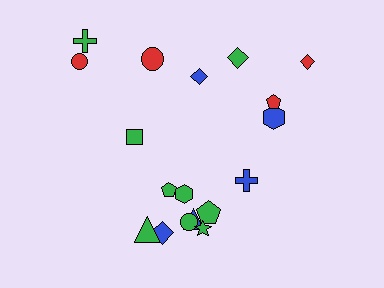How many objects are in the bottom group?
There are 8 objects.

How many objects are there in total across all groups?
There are 18 objects.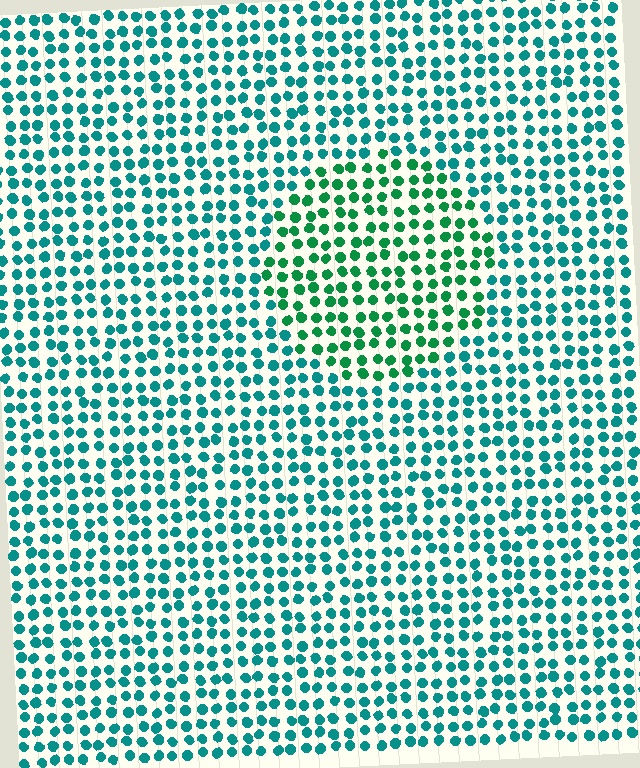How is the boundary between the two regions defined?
The boundary is defined purely by a slight shift in hue (about 32 degrees). Spacing, size, and orientation are identical on both sides.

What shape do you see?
I see a circle.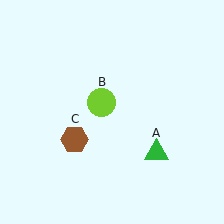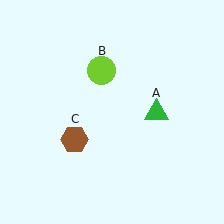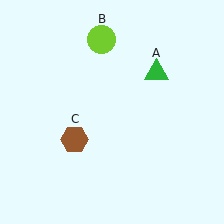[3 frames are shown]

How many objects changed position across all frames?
2 objects changed position: green triangle (object A), lime circle (object B).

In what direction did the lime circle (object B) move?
The lime circle (object B) moved up.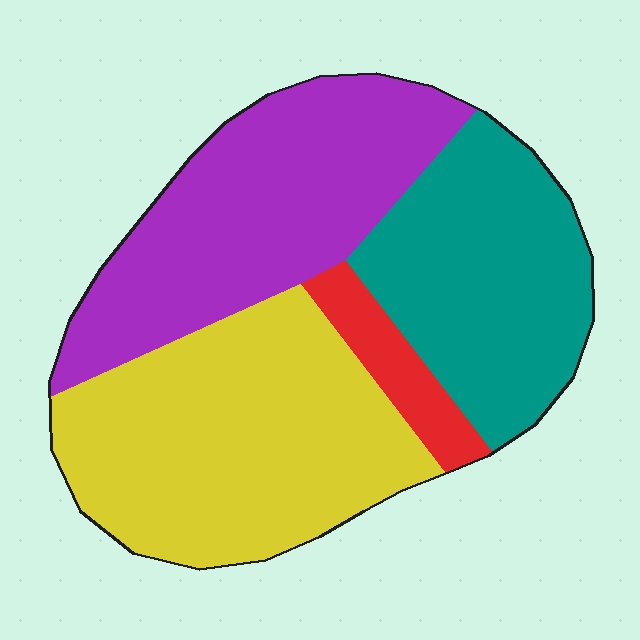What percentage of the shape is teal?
Teal takes up about one quarter (1/4) of the shape.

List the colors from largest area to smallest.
From largest to smallest: yellow, purple, teal, red.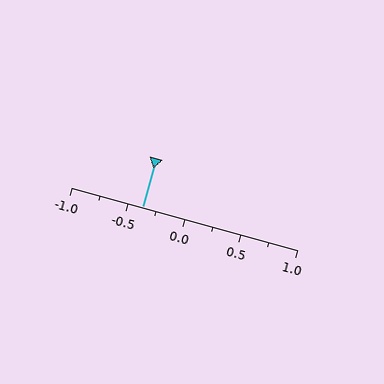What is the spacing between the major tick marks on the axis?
The major ticks are spaced 0.5 apart.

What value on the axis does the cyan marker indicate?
The marker indicates approximately -0.38.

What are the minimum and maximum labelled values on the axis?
The axis runs from -1.0 to 1.0.